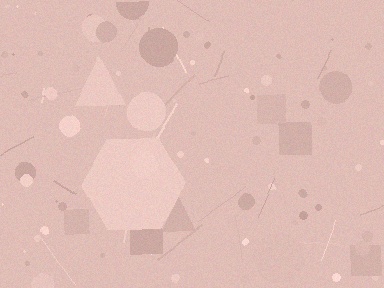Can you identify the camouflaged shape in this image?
The camouflaged shape is a hexagon.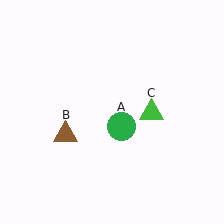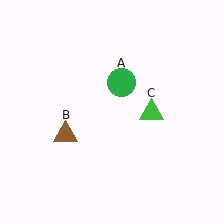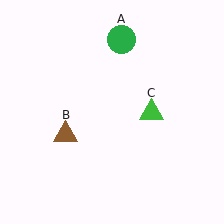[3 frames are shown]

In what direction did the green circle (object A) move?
The green circle (object A) moved up.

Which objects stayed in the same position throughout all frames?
Brown triangle (object B) and green triangle (object C) remained stationary.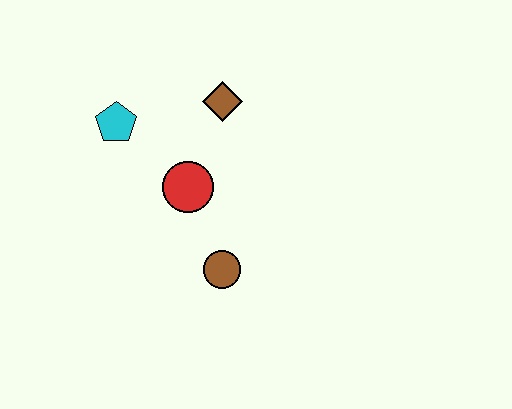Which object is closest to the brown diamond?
The red circle is closest to the brown diamond.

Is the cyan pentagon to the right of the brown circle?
No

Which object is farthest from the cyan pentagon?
The brown circle is farthest from the cyan pentagon.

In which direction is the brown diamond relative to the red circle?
The brown diamond is above the red circle.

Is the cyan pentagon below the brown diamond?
Yes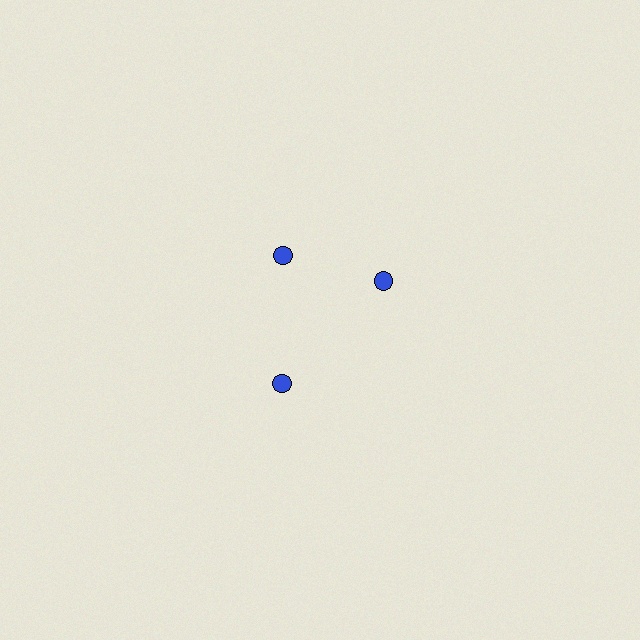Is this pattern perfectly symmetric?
No. The 3 blue circles are arranged in a ring, but one element near the 3 o'clock position is rotated out of alignment along the ring, breaking the 3-fold rotational symmetry.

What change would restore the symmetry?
The symmetry would be restored by rotating it back into even spacing with its neighbors so that all 3 circles sit at equal angles and equal distance from the center.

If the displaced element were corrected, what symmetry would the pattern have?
It would have 3-fold rotational symmetry — the pattern would map onto itself every 120 degrees.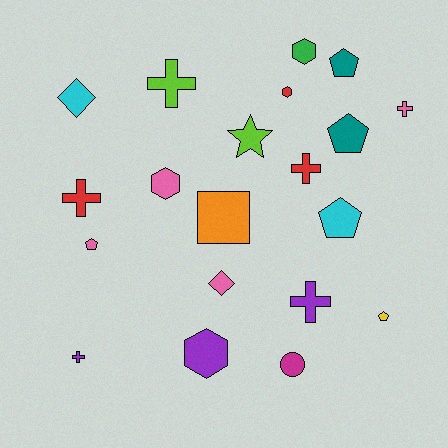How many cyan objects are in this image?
There are 2 cyan objects.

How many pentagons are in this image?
There are 5 pentagons.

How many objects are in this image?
There are 20 objects.